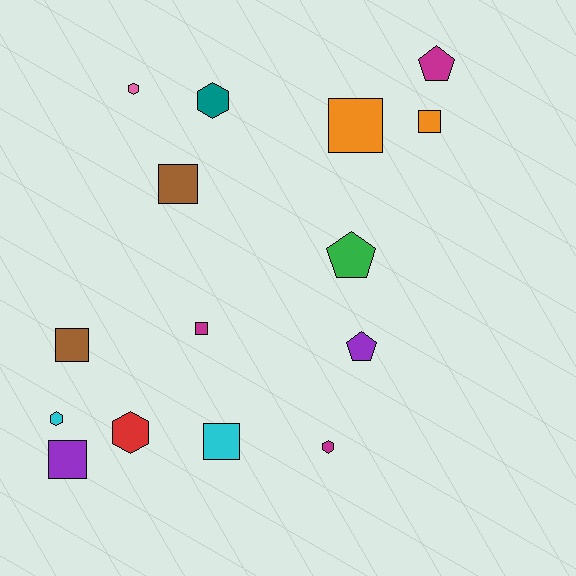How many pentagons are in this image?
There are 3 pentagons.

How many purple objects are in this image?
There are 2 purple objects.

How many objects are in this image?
There are 15 objects.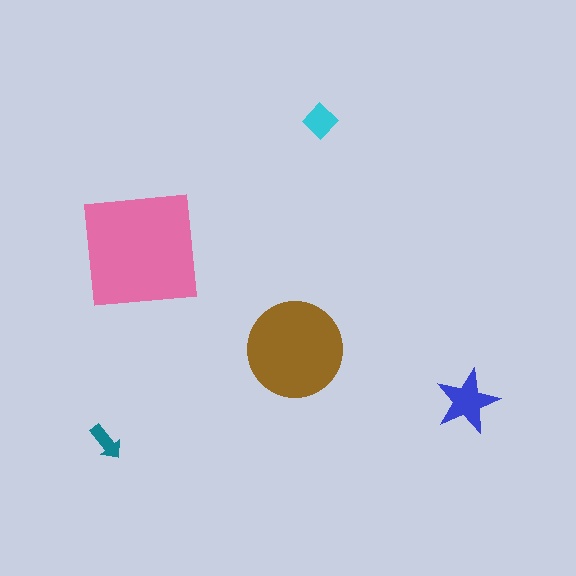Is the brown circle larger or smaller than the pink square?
Smaller.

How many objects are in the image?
There are 5 objects in the image.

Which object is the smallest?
The teal arrow.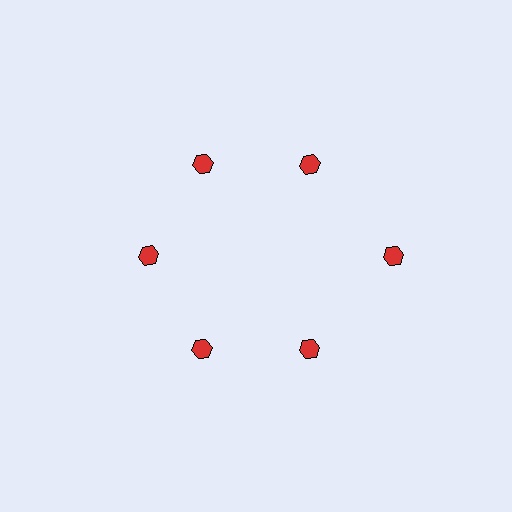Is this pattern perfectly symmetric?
No. The 6 red hexagons are arranged in a ring, but one element near the 3 o'clock position is pushed outward from the center, breaking the 6-fold rotational symmetry.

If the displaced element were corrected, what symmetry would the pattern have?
It would have 6-fold rotational symmetry — the pattern would map onto itself every 60 degrees.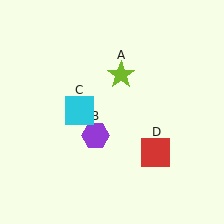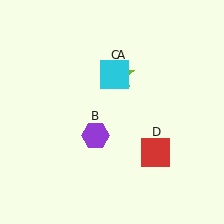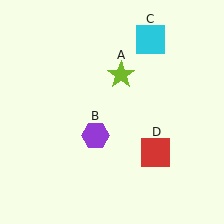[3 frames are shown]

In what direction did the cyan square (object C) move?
The cyan square (object C) moved up and to the right.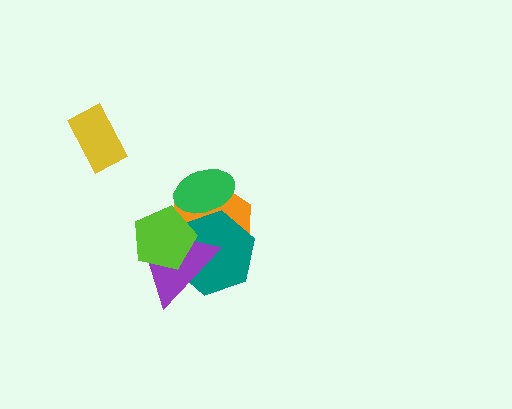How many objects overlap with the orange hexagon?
4 objects overlap with the orange hexagon.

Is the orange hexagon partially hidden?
Yes, it is partially covered by another shape.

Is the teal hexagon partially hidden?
Yes, it is partially covered by another shape.